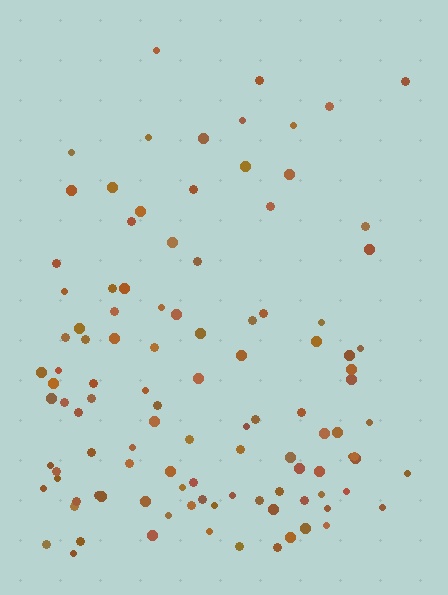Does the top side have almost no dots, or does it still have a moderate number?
Still a moderate number, just noticeably fewer than the bottom.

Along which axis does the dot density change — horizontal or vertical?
Vertical.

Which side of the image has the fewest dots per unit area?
The top.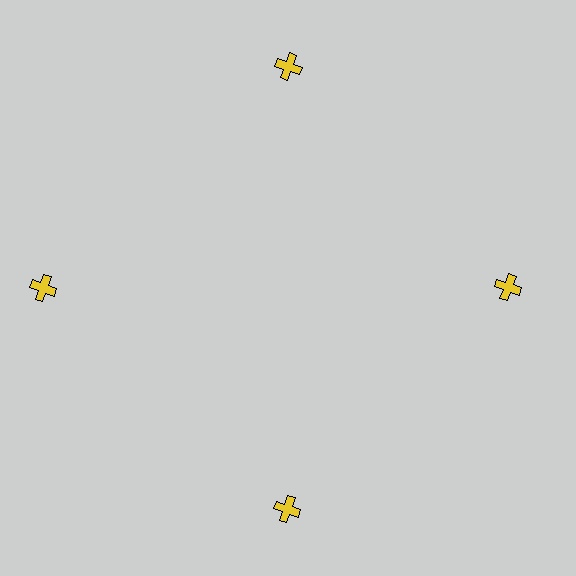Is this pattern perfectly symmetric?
No. The 4 yellow crosses are arranged in a ring, but one element near the 9 o'clock position is pushed outward from the center, breaking the 4-fold rotational symmetry.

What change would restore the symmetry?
The symmetry would be restored by moving it inward, back onto the ring so that all 4 crosses sit at equal angles and equal distance from the center.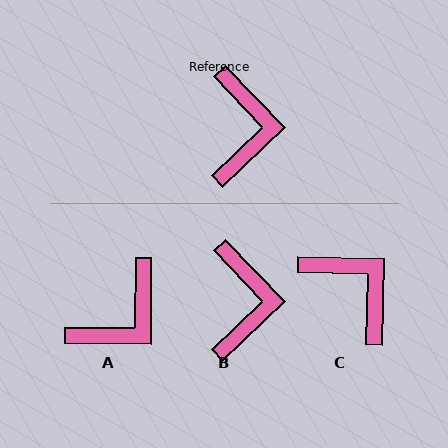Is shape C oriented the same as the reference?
No, it is off by about 45 degrees.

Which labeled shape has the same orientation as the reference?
B.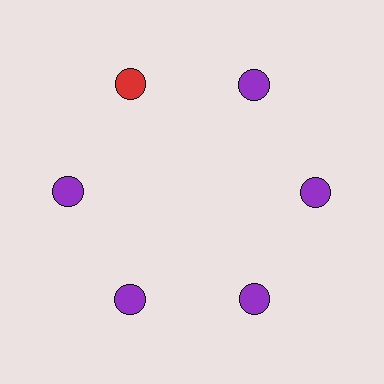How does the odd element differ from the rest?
It has a different color: red instead of purple.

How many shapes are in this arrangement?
There are 6 shapes arranged in a ring pattern.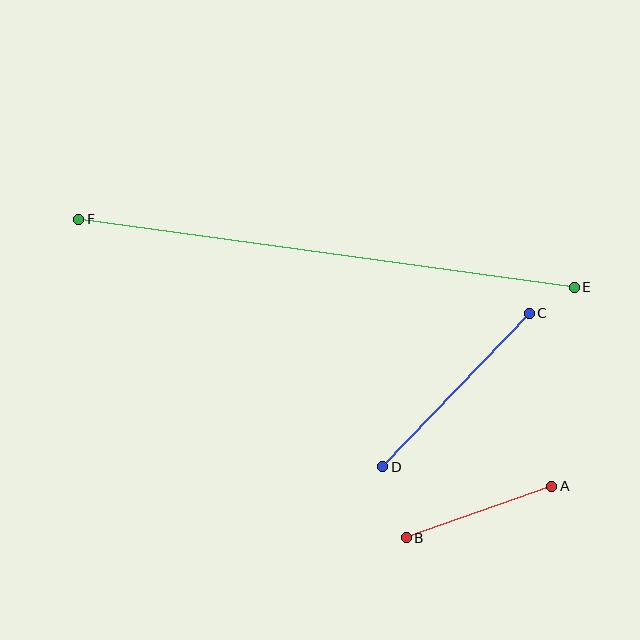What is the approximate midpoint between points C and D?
The midpoint is at approximately (456, 390) pixels.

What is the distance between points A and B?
The distance is approximately 154 pixels.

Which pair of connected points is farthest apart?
Points E and F are farthest apart.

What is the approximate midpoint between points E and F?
The midpoint is at approximately (327, 253) pixels.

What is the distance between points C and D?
The distance is approximately 212 pixels.